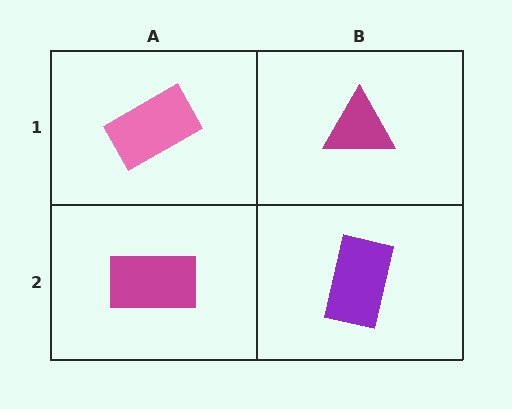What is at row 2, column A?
A magenta rectangle.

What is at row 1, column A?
A pink rectangle.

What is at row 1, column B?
A magenta triangle.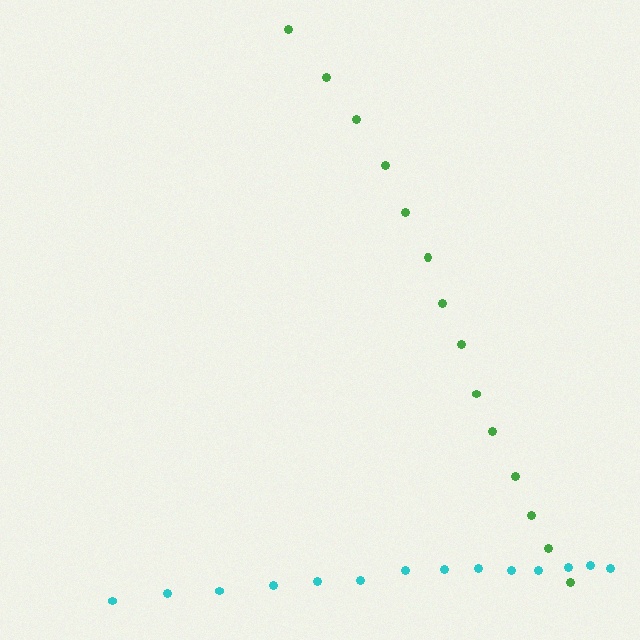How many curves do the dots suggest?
There are 2 distinct paths.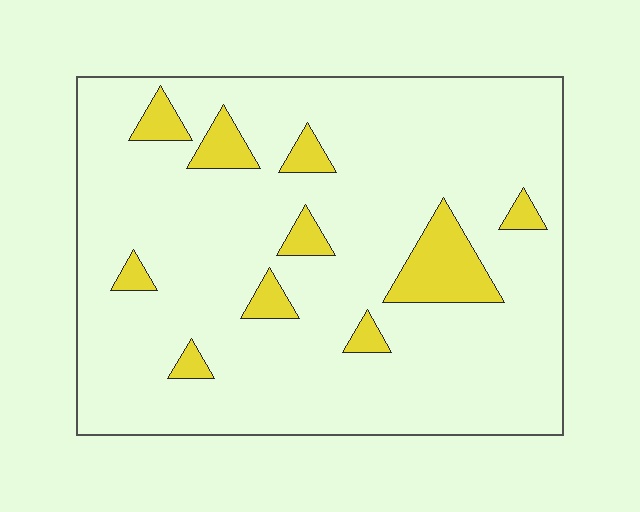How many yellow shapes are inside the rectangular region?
10.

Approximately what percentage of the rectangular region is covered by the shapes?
Approximately 10%.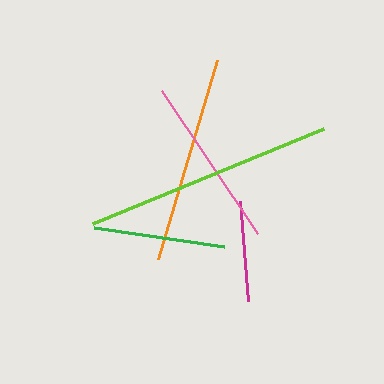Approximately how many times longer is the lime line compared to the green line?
The lime line is approximately 1.9 times the length of the green line.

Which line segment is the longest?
The lime line is the longest at approximately 250 pixels.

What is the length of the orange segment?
The orange segment is approximately 208 pixels long.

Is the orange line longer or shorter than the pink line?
The orange line is longer than the pink line.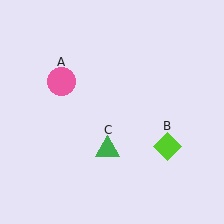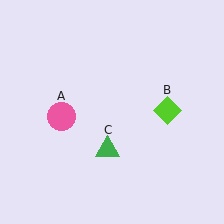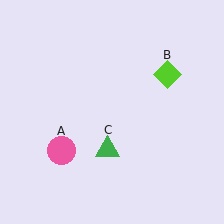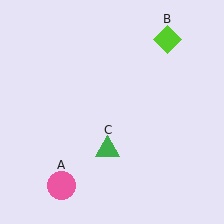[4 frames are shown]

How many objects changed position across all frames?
2 objects changed position: pink circle (object A), lime diamond (object B).